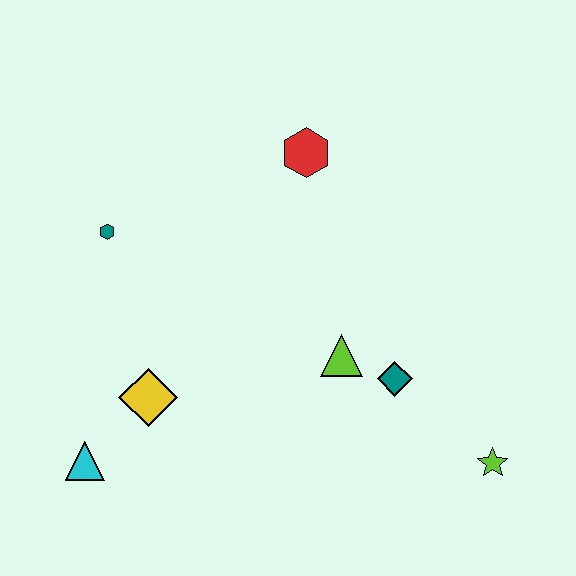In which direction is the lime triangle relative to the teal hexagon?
The lime triangle is to the right of the teal hexagon.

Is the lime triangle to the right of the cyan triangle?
Yes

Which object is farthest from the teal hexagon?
The lime star is farthest from the teal hexagon.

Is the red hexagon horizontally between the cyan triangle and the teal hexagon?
No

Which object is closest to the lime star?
The teal diamond is closest to the lime star.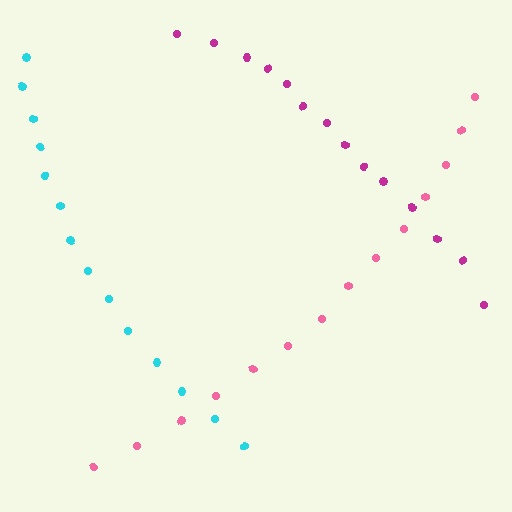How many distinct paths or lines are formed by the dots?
There are 3 distinct paths.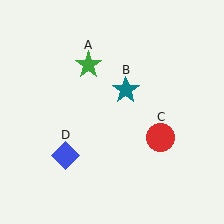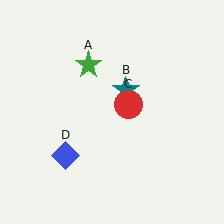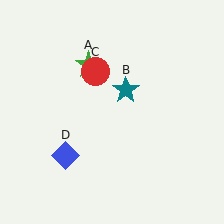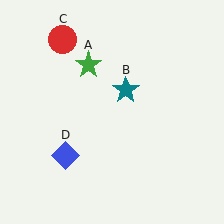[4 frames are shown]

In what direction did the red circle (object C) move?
The red circle (object C) moved up and to the left.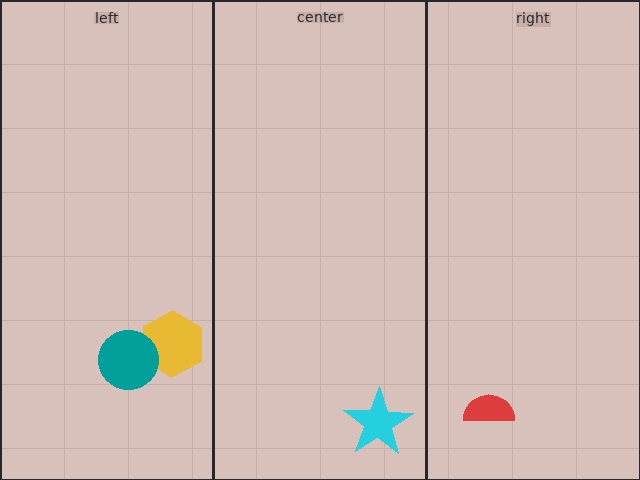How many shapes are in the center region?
1.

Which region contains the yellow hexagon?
The left region.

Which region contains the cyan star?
The center region.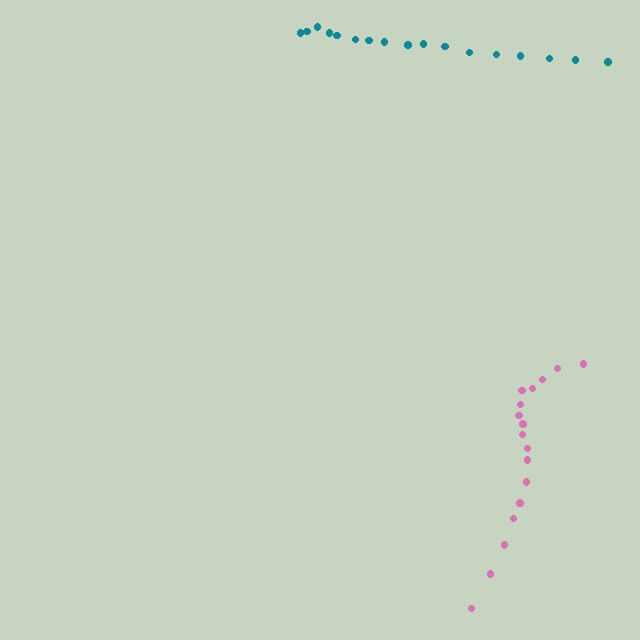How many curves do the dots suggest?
There are 2 distinct paths.